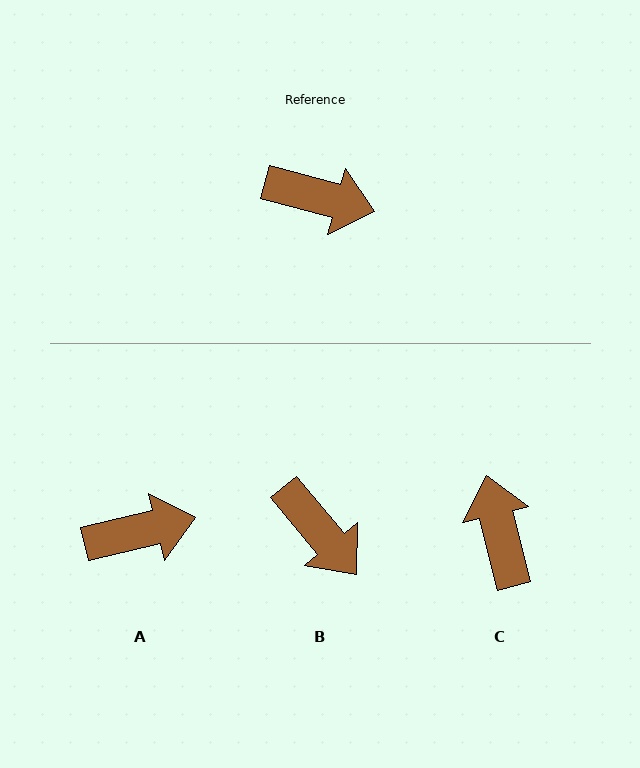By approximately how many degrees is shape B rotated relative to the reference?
Approximately 35 degrees clockwise.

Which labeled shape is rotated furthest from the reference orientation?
C, about 119 degrees away.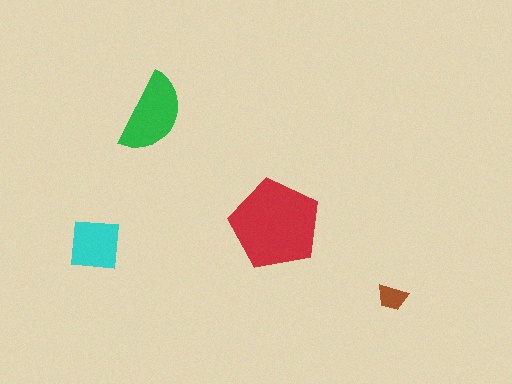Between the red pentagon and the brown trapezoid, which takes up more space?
The red pentagon.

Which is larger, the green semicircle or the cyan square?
The green semicircle.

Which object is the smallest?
The brown trapezoid.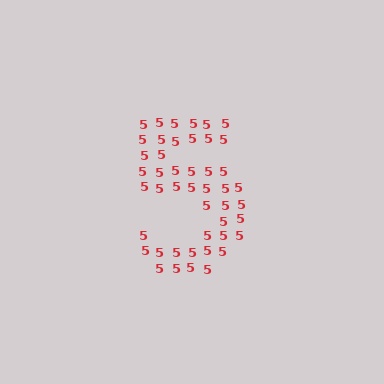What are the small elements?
The small elements are digit 5's.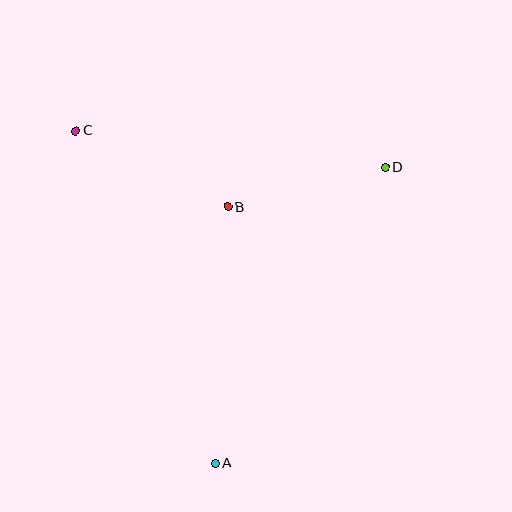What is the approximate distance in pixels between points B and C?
The distance between B and C is approximately 170 pixels.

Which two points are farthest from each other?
Points A and C are farthest from each other.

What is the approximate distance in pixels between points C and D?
The distance between C and D is approximately 312 pixels.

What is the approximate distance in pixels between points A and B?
The distance between A and B is approximately 257 pixels.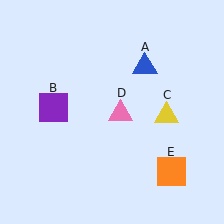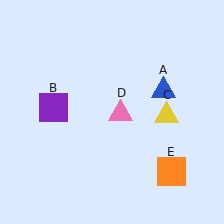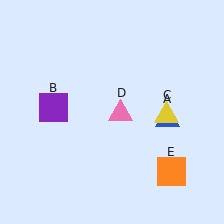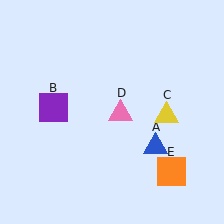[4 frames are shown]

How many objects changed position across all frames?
1 object changed position: blue triangle (object A).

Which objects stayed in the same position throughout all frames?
Purple square (object B) and yellow triangle (object C) and pink triangle (object D) and orange square (object E) remained stationary.